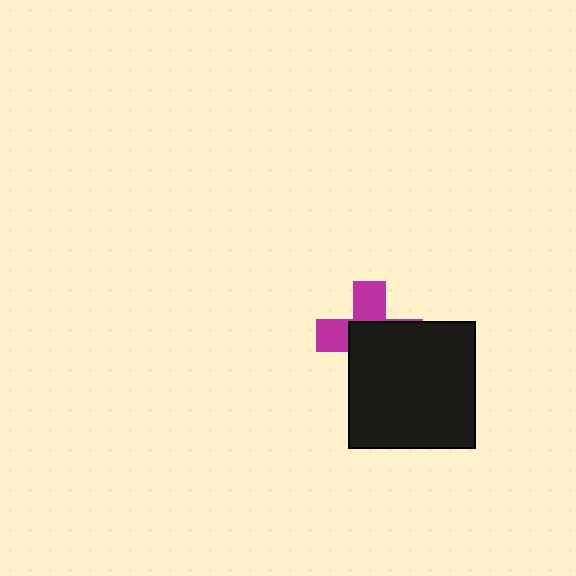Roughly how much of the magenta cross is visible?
A small part of it is visible (roughly 41%).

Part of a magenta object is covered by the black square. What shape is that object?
It is a cross.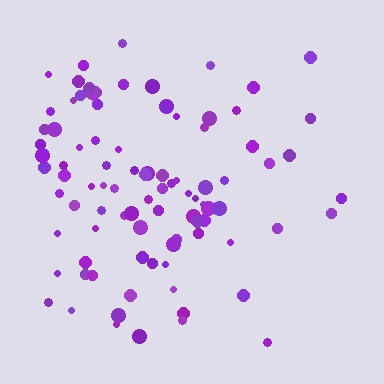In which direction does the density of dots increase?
From right to left, with the left side densest.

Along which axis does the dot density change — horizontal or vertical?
Horizontal.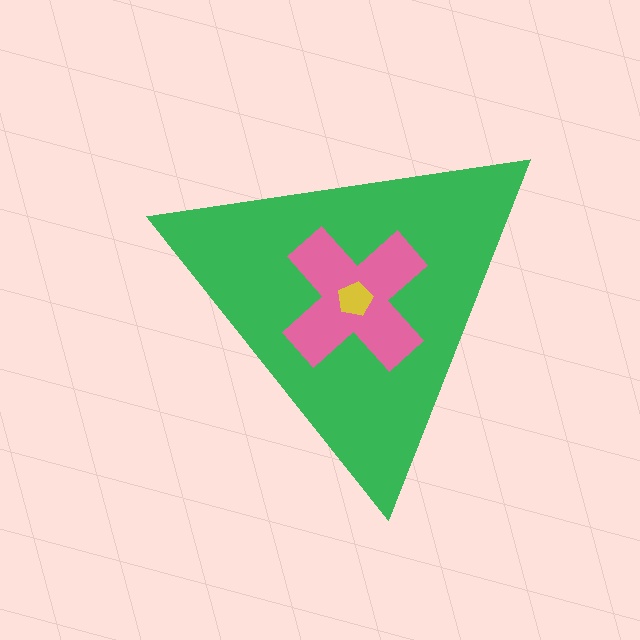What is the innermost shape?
The yellow pentagon.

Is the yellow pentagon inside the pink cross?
Yes.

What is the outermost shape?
The green triangle.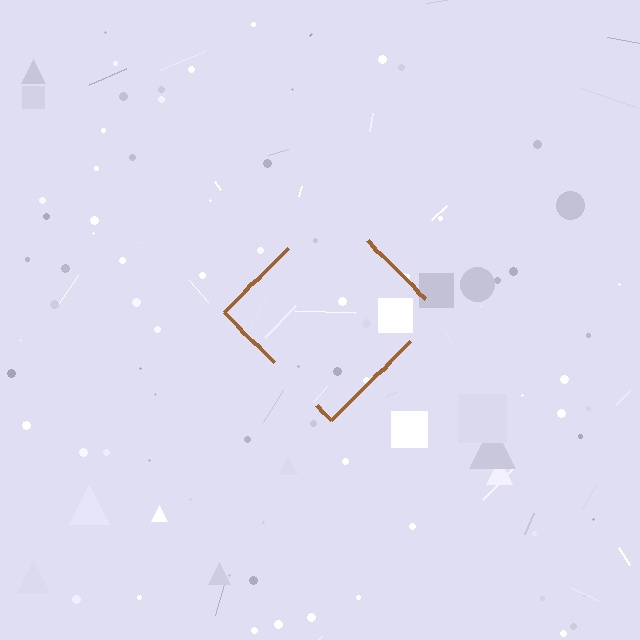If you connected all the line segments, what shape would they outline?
They would outline a diamond.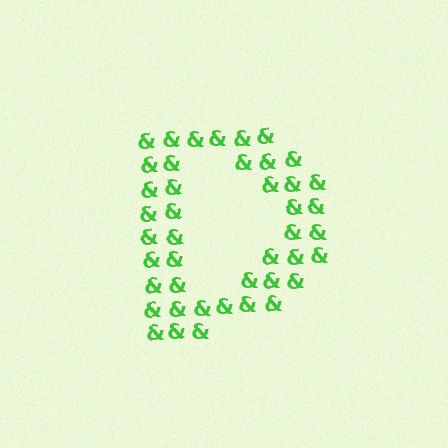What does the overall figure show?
The overall figure shows the letter D.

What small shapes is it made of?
It is made of small ampersands.